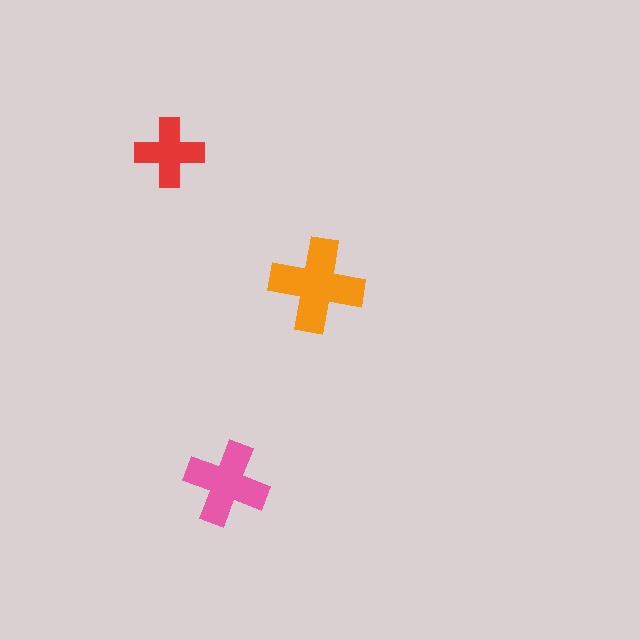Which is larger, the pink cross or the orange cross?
The orange one.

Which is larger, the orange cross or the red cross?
The orange one.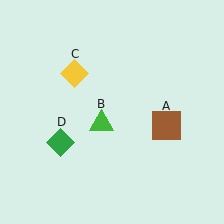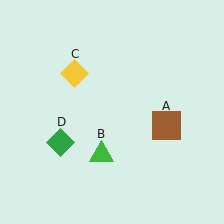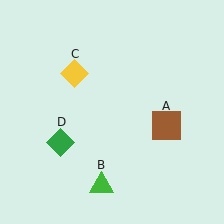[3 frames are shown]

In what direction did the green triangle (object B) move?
The green triangle (object B) moved down.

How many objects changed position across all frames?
1 object changed position: green triangle (object B).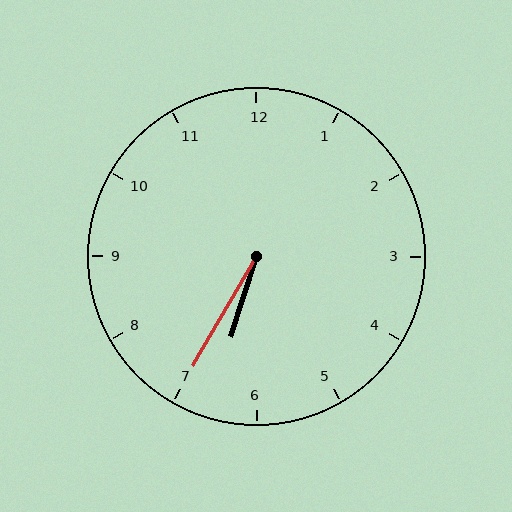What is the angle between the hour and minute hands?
Approximately 12 degrees.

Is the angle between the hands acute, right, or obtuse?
It is acute.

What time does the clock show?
6:35.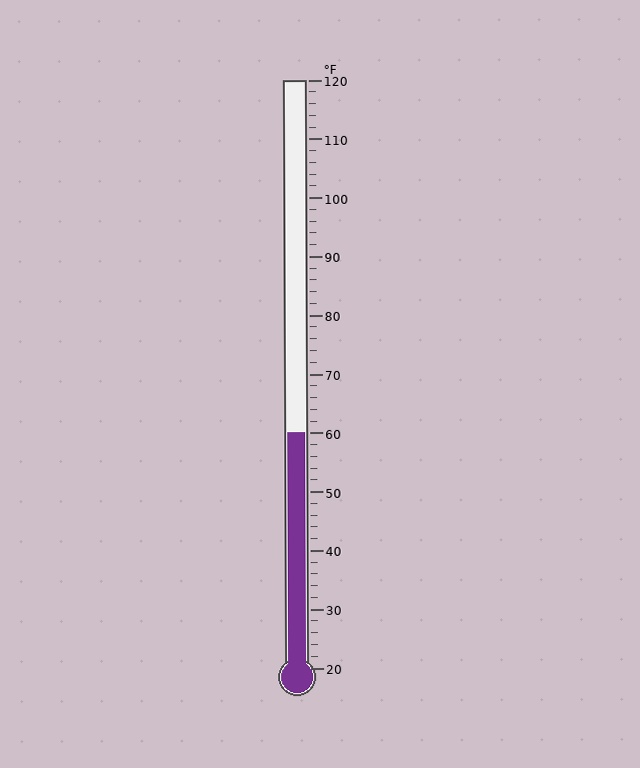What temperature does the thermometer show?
The thermometer shows approximately 60°F.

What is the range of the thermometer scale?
The thermometer scale ranges from 20°F to 120°F.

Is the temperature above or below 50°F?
The temperature is above 50°F.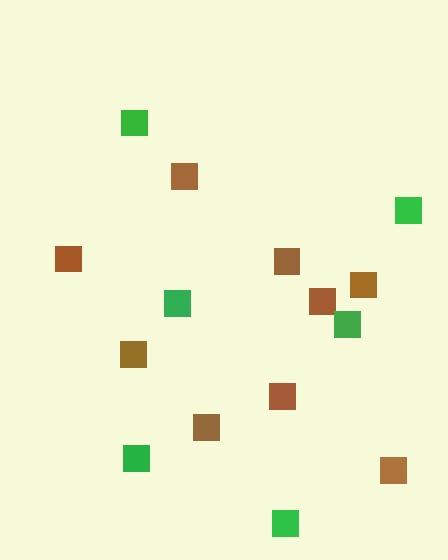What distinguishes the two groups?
There are 2 groups: one group of brown squares (9) and one group of green squares (6).